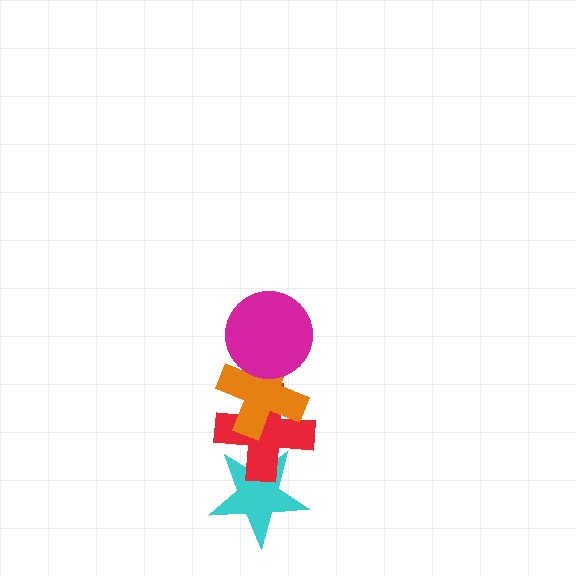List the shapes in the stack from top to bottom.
From top to bottom: the magenta circle, the orange cross, the red cross, the cyan star.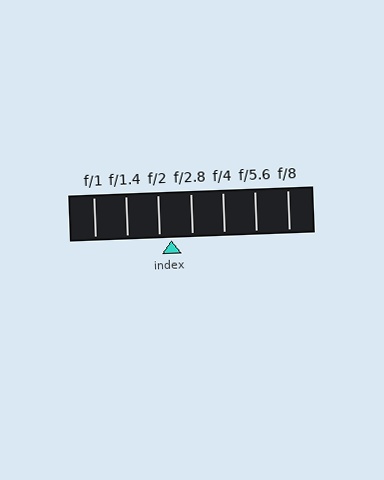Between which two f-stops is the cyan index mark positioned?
The index mark is between f/2 and f/2.8.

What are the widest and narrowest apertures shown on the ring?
The widest aperture shown is f/1 and the narrowest is f/8.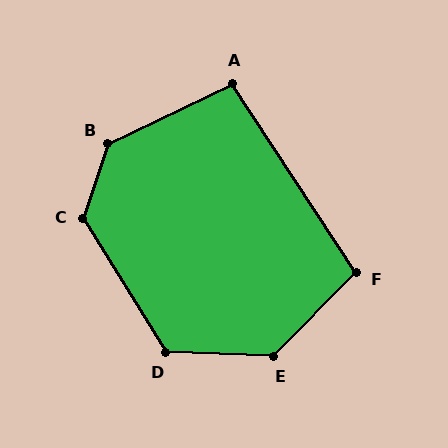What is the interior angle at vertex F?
Approximately 102 degrees (obtuse).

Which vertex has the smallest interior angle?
A, at approximately 97 degrees.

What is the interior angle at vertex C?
Approximately 130 degrees (obtuse).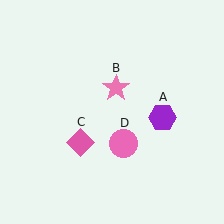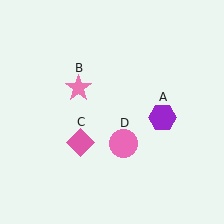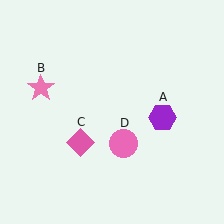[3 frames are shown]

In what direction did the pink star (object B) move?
The pink star (object B) moved left.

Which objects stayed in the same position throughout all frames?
Purple hexagon (object A) and pink diamond (object C) and pink circle (object D) remained stationary.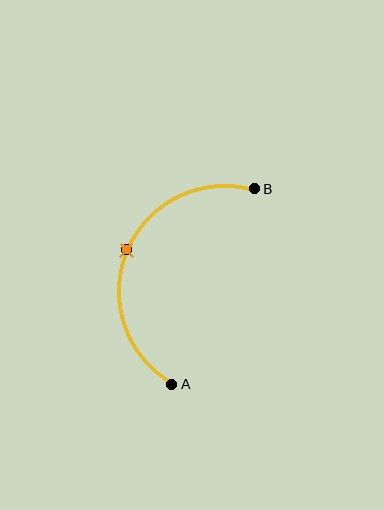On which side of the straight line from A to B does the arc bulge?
The arc bulges to the left of the straight line connecting A and B.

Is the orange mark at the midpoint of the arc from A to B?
Yes. The orange mark lies on the arc at equal arc-length from both A and B — it is the arc midpoint.